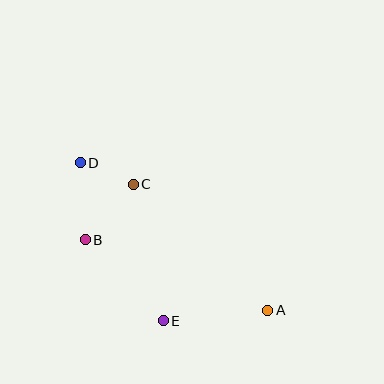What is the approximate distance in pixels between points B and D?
The distance between B and D is approximately 77 pixels.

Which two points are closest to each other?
Points C and D are closest to each other.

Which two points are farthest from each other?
Points A and D are farthest from each other.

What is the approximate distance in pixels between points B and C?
The distance between B and C is approximately 74 pixels.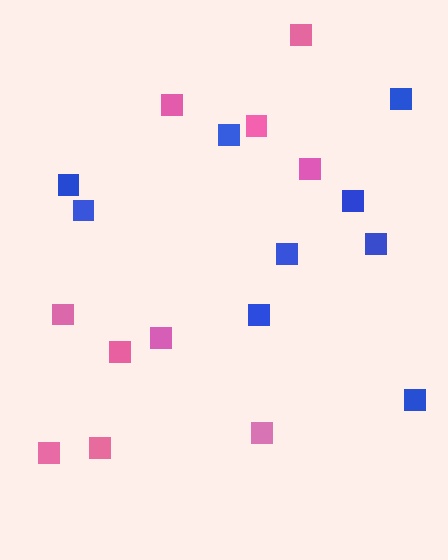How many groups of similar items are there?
There are 2 groups: one group of pink squares (10) and one group of blue squares (9).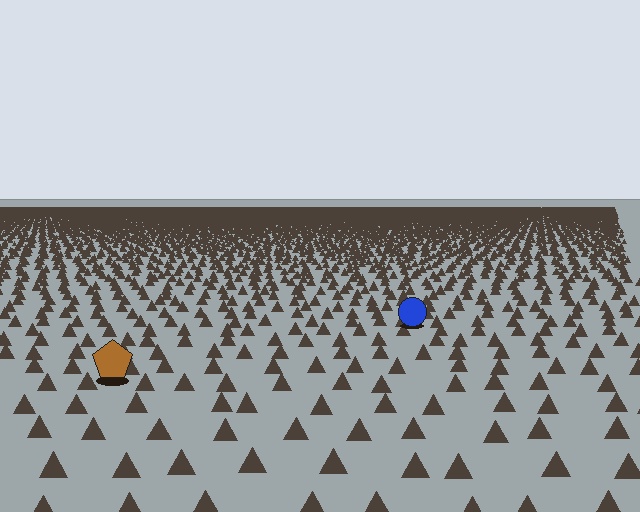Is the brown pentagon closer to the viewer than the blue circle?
Yes. The brown pentagon is closer — you can tell from the texture gradient: the ground texture is coarser near it.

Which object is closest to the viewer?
The brown pentagon is closest. The texture marks near it are larger and more spread out.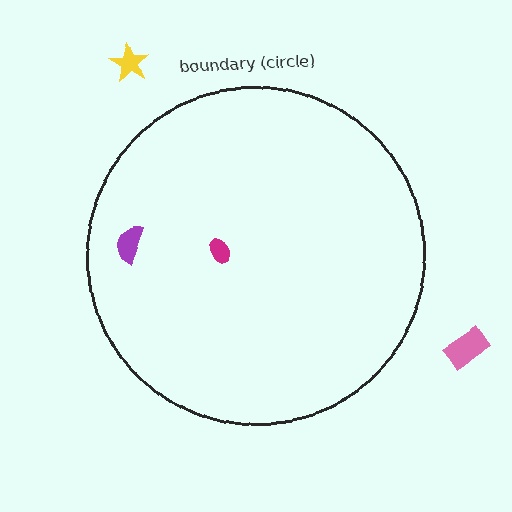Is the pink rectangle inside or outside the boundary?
Outside.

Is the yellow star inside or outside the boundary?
Outside.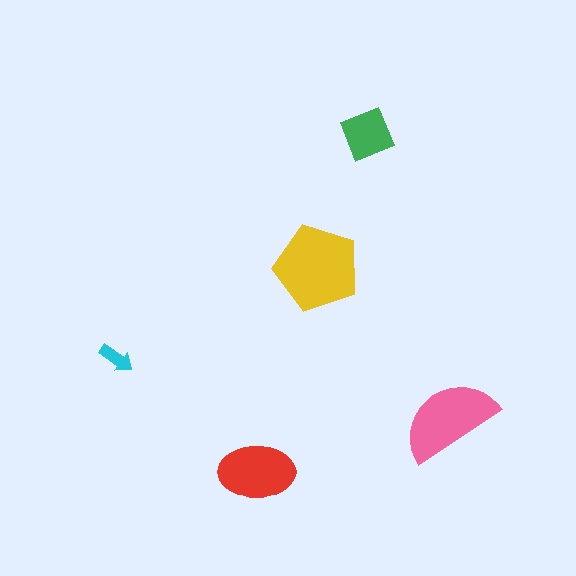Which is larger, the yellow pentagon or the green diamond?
The yellow pentagon.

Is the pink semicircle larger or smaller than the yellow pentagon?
Smaller.